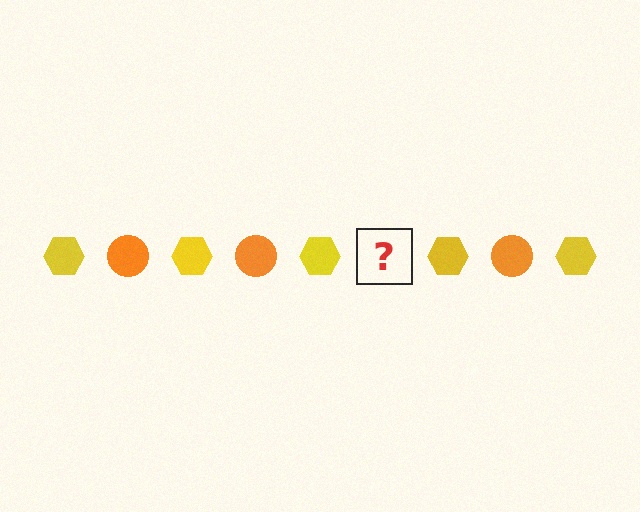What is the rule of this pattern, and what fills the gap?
The rule is that the pattern alternates between yellow hexagon and orange circle. The gap should be filled with an orange circle.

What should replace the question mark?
The question mark should be replaced with an orange circle.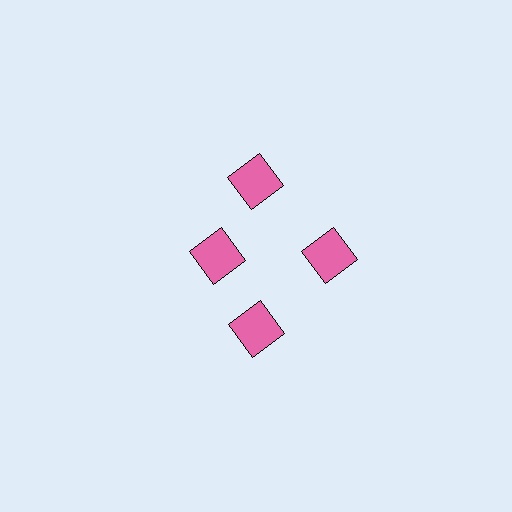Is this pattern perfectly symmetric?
No. The 4 pink squares are arranged in a ring, but one element near the 9 o'clock position is pulled inward toward the center, breaking the 4-fold rotational symmetry.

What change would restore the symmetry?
The symmetry would be restored by moving it outward, back onto the ring so that all 4 squares sit at equal angles and equal distance from the center.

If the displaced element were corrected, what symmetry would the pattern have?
It would have 4-fold rotational symmetry — the pattern would map onto itself every 90 degrees.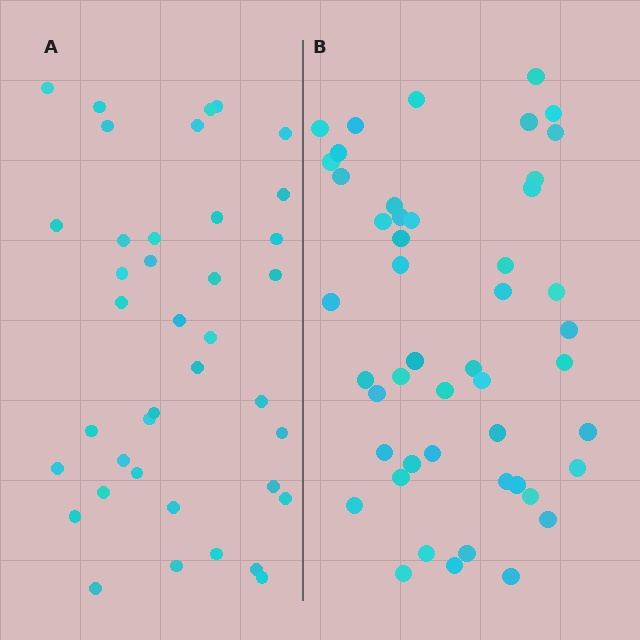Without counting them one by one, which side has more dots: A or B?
Region B (the right region) has more dots.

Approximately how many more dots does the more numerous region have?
Region B has roughly 8 or so more dots than region A.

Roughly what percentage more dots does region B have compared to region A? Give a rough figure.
About 25% more.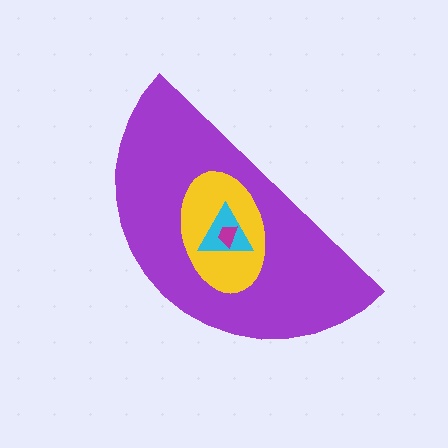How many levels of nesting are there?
4.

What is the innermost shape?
The magenta trapezoid.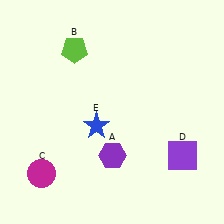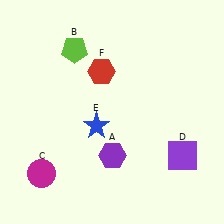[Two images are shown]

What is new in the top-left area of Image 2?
A red hexagon (F) was added in the top-left area of Image 2.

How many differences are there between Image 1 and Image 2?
There is 1 difference between the two images.